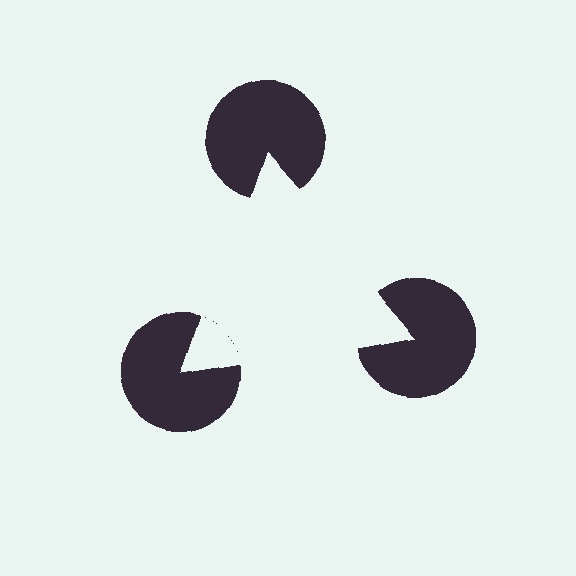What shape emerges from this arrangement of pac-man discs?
An illusory triangle — its edges are inferred from the aligned wedge cuts in the pac-man discs, not physically drawn.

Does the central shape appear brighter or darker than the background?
It typically appears slightly brighter than the background, even though no actual brightness change is drawn.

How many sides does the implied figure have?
3 sides.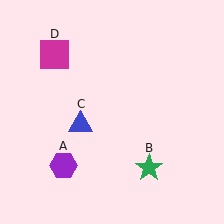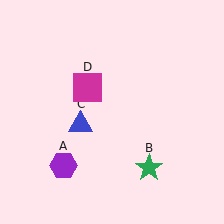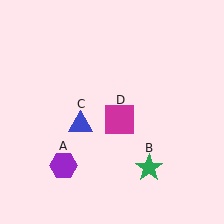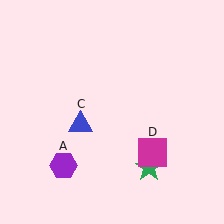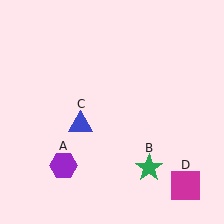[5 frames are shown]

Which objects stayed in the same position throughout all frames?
Purple hexagon (object A) and green star (object B) and blue triangle (object C) remained stationary.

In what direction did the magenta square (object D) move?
The magenta square (object D) moved down and to the right.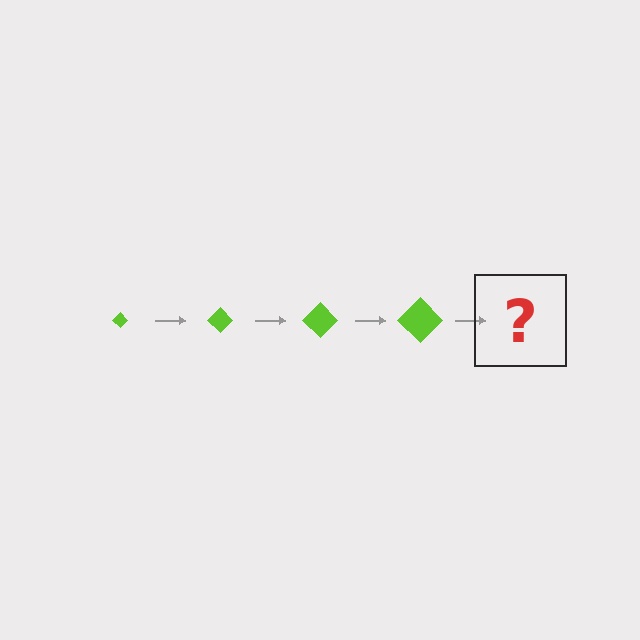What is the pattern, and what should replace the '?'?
The pattern is that the diamond gets progressively larger each step. The '?' should be a lime diamond, larger than the previous one.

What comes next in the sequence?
The next element should be a lime diamond, larger than the previous one.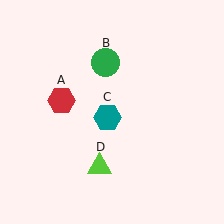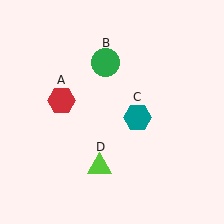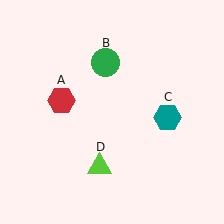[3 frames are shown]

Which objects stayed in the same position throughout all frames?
Red hexagon (object A) and green circle (object B) and lime triangle (object D) remained stationary.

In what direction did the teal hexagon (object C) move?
The teal hexagon (object C) moved right.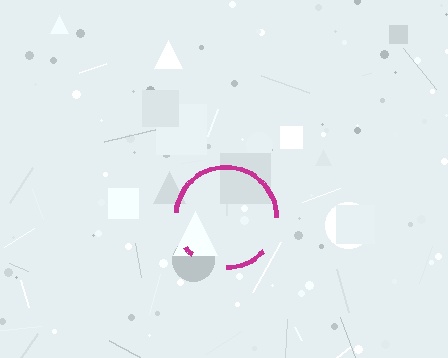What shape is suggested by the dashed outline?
The dashed outline suggests a circle.